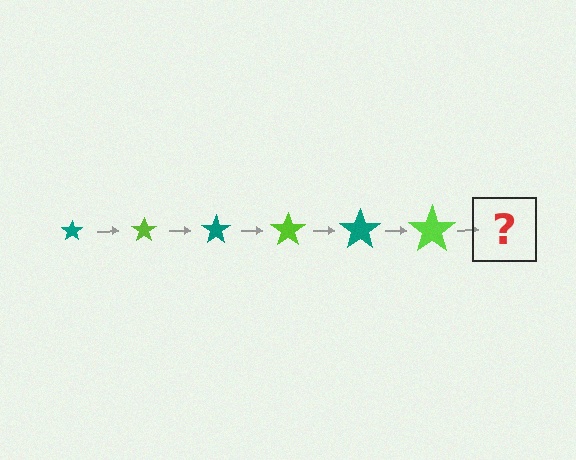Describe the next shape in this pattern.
It should be a teal star, larger than the previous one.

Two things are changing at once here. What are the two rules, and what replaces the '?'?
The two rules are that the star grows larger each step and the color cycles through teal and lime. The '?' should be a teal star, larger than the previous one.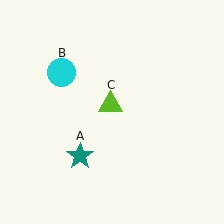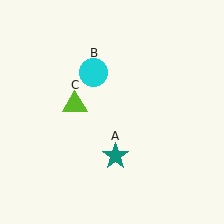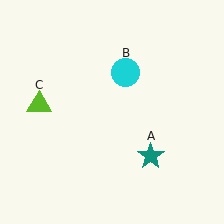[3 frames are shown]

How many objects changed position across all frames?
3 objects changed position: teal star (object A), cyan circle (object B), lime triangle (object C).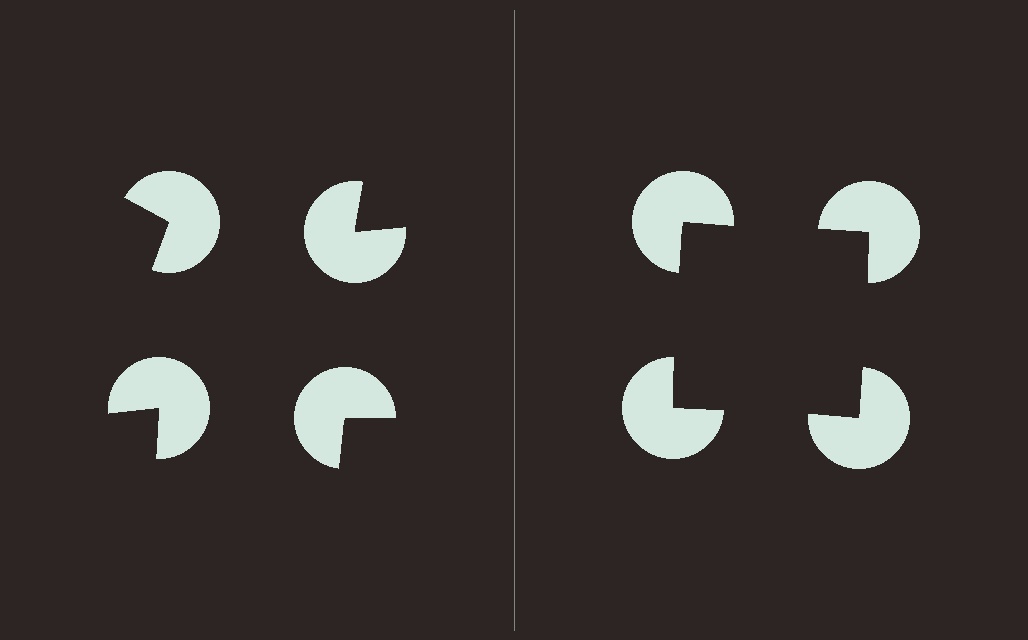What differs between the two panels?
The pac-man discs are positioned identically on both sides; only the wedge orientations differ. On the right they align to a square; on the left they are misaligned.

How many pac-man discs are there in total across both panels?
8 — 4 on each side.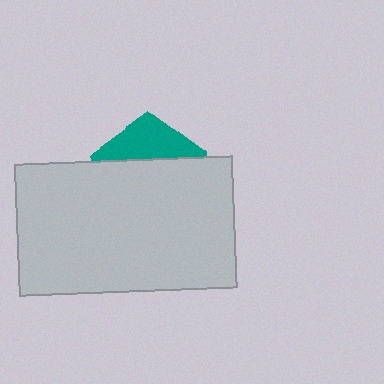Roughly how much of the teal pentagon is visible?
A small part of it is visible (roughly 34%).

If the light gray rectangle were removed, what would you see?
You would see the complete teal pentagon.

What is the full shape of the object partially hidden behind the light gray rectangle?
The partially hidden object is a teal pentagon.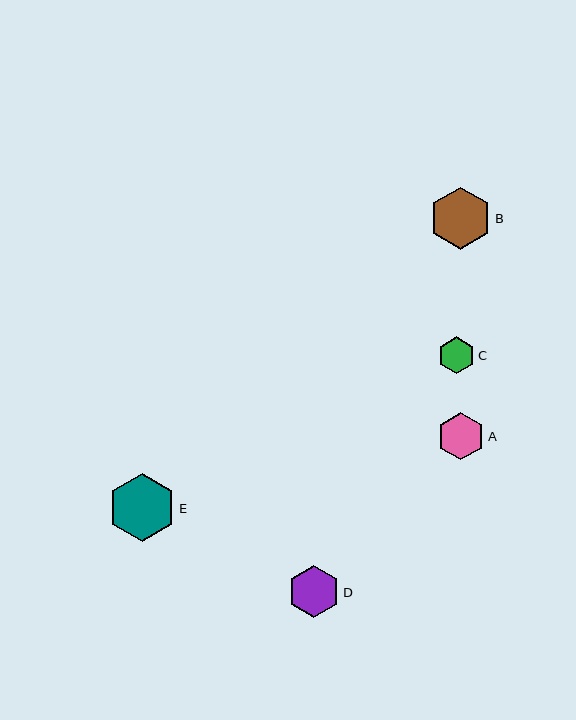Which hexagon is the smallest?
Hexagon C is the smallest with a size of approximately 37 pixels.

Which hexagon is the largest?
Hexagon E is the largest with a size of approximately 68 pixels.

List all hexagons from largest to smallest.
From largest to smallest: E, B, D, A, C.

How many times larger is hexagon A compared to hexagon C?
Hexagon A is approximately 1.3 times the size of hexagon C.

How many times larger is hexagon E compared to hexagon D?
Hexagon E is approximately 1.3 times the size of hexagon D.